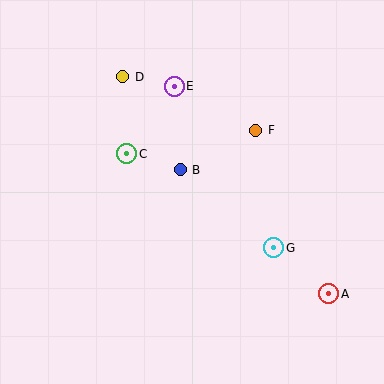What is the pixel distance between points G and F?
The distance between G and F is 119 pixels.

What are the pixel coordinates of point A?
Point A is at (329, 294).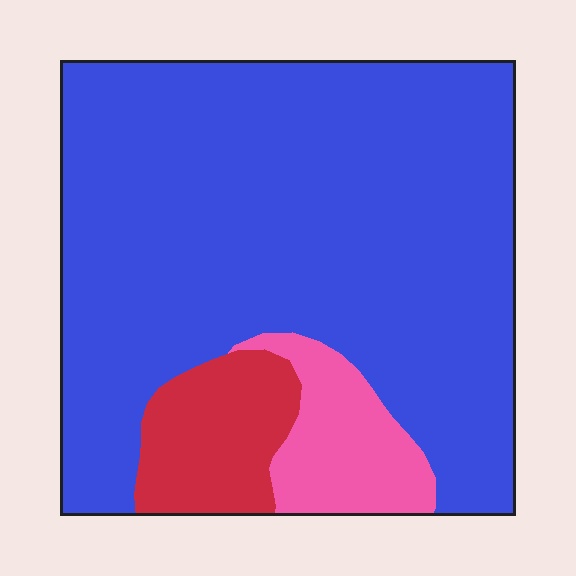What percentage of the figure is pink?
Pink takes up about one tenth (1/10) of the figure.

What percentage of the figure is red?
Red takes up less than a sixth of the figure.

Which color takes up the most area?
Blue, at roughly 80%.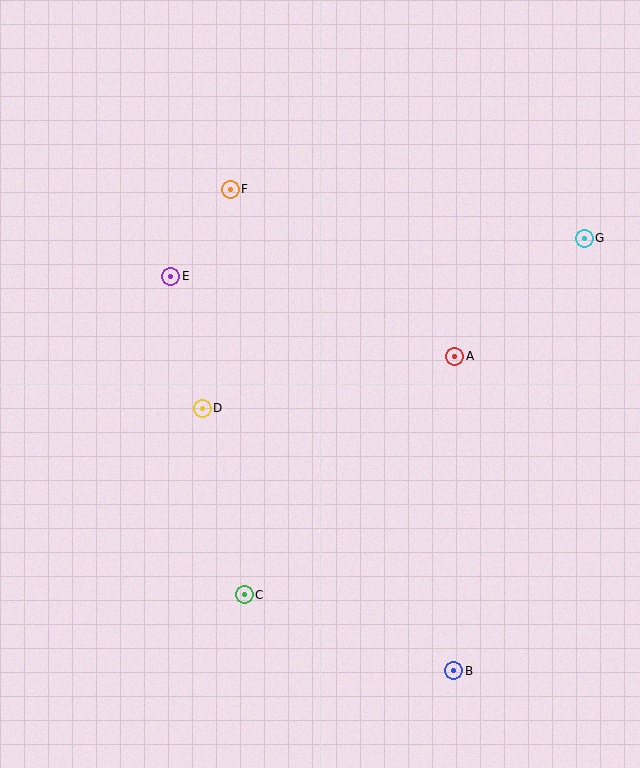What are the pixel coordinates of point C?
Point C is at (244, 595).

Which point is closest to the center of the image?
Point D at (202, 408) is closest to the center.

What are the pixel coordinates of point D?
Point D is at (202, 408).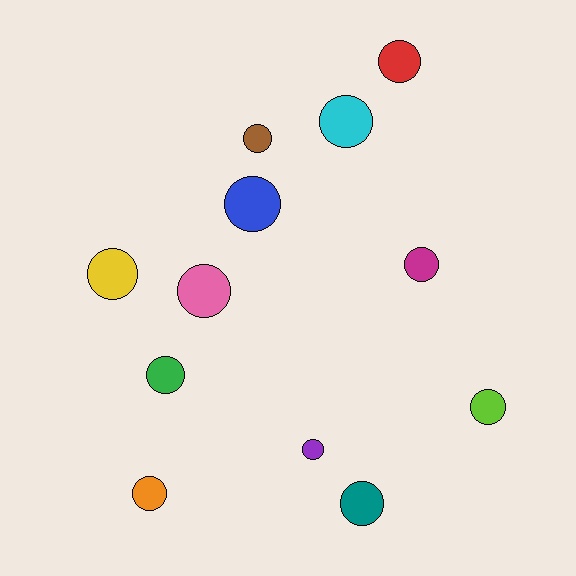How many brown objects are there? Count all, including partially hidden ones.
There is 1 brown object.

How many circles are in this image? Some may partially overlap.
There are 12 circles.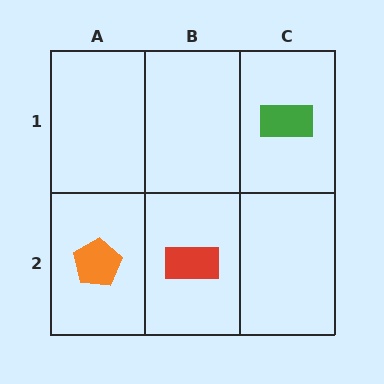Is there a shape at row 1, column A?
No, that cell is empty.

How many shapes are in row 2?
2 shapes.